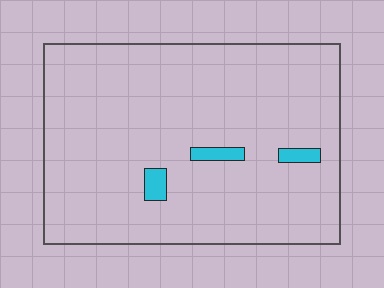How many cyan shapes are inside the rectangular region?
3.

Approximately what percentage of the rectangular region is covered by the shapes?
Approximately 5%.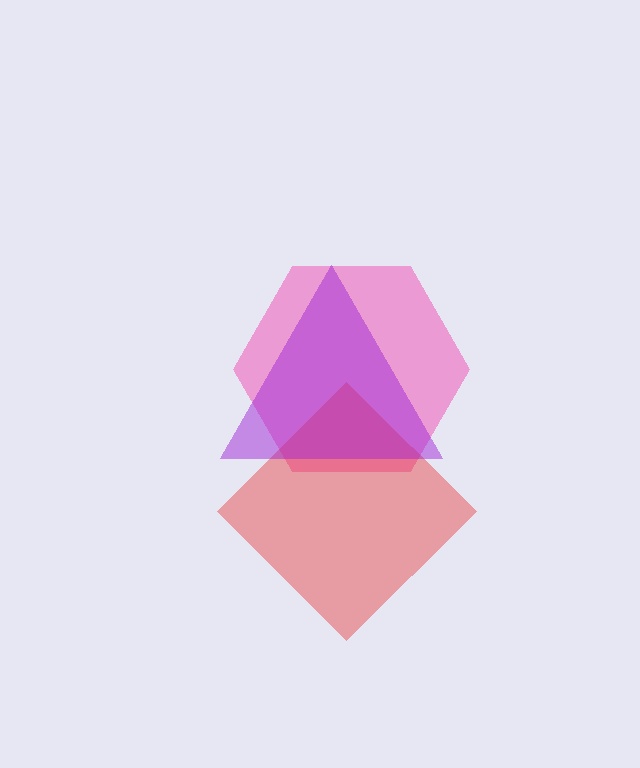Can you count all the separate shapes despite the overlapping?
Yes, there are 3 separate shapes.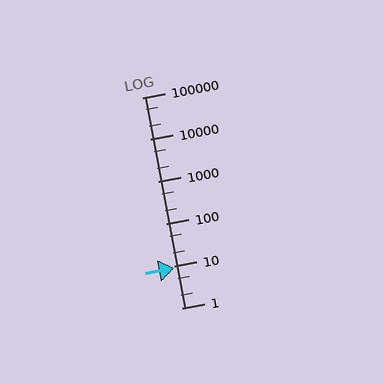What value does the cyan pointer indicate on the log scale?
The pointer indicates approximately 8.7.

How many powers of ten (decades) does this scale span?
The scale spans 5 decades, from 1 to 100000.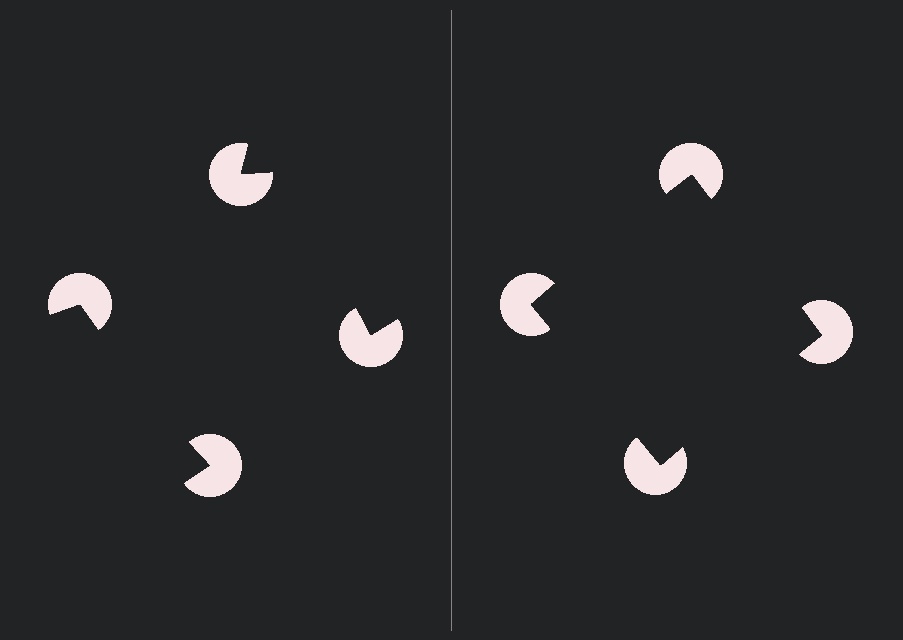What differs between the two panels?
The pac-man discs are positioned identically on both sides; only the wedge orientations differ. On the right they align to a square; on the left they are misaligned.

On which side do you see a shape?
An illusory square appears on the right side. On the left side the wedge cuts are rotated, so no coherent shape forms.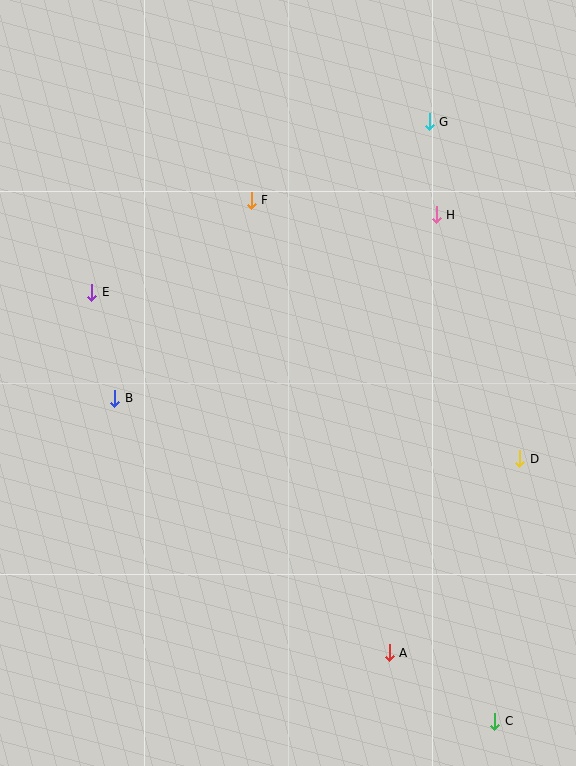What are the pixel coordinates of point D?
Point D is at (520, 459).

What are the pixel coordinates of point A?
Point A is at (389, 653).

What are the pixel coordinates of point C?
Point C is at (495, 721).